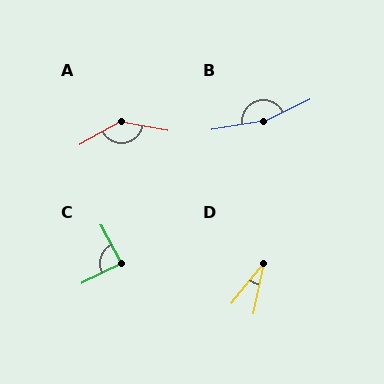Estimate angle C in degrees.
Approximately 89 degrees.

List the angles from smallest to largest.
D (26°), C (89°), A (141°), B (163°).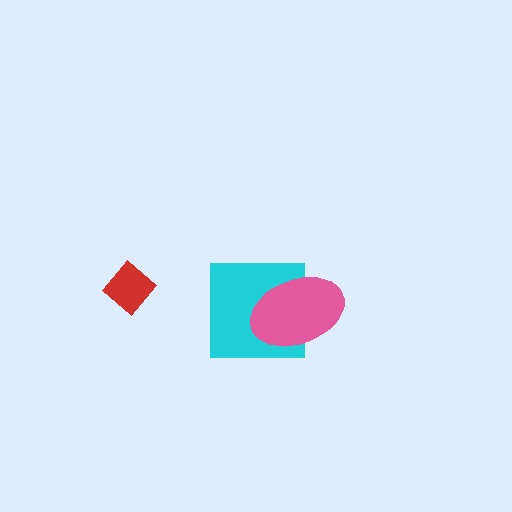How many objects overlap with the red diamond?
0 objects overlap with the red diamond.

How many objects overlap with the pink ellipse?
1 object overlaps with the pink ellipse.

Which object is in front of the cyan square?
The pink ellipse is in front of the cyan square.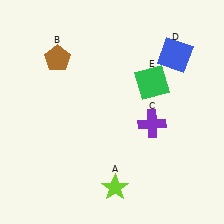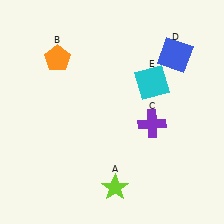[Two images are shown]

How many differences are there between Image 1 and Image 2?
There are 2 differences between the two images.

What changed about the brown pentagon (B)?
In Image 1, B is brown. In Image 2, it changed to orange.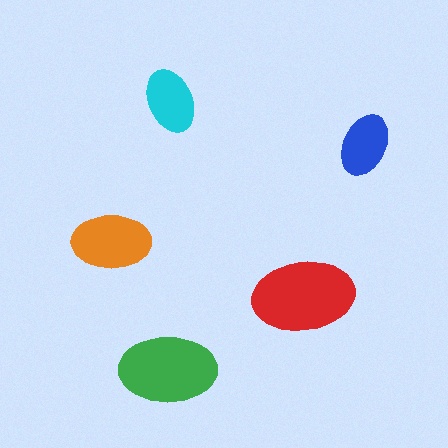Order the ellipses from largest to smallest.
the red one, the green one, the orange one, the cyan one, the blue one.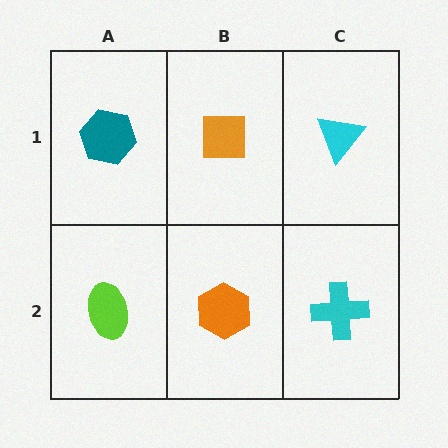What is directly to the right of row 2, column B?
A cyan cross.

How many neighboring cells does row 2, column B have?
3.